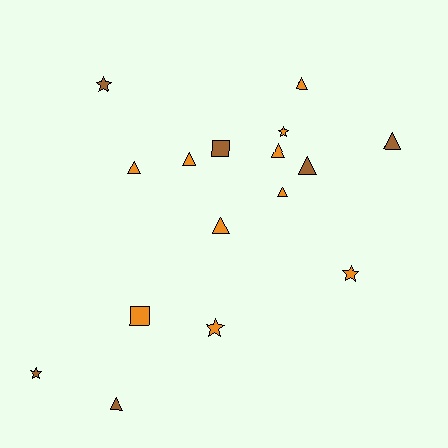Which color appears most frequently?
Orange, with 10 objects.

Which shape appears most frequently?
Triangle, with 9 objects.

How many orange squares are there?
There is 1 orange square.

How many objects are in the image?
There are 16 objects.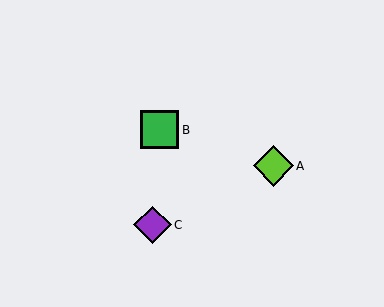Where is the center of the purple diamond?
The center of the purple diamond is at (152, 225).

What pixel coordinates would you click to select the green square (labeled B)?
Click at (160, 130) to select the green square B.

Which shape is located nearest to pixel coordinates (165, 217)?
The purple diamond (labeled C) at (152, 225) is nearest to that location.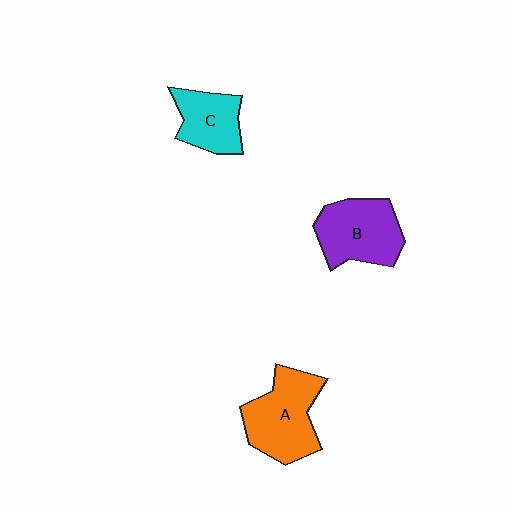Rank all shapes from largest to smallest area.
From largest to smallest: A (orange), B (purple), C (cyan).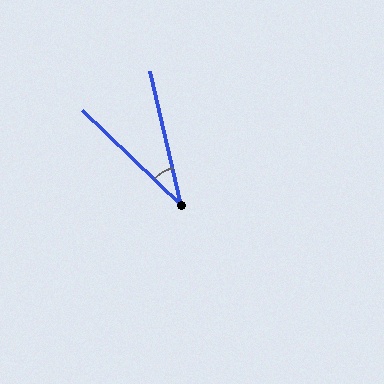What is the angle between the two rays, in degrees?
Approximately 33 degrees.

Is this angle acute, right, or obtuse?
It is acute.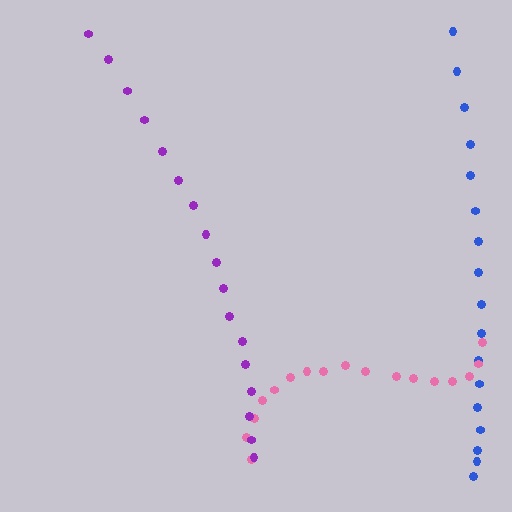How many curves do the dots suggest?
There are 3 distinct paths.